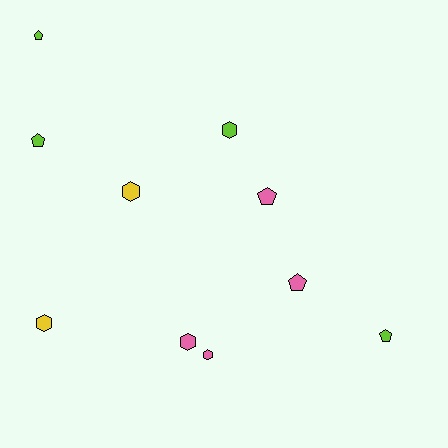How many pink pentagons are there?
There are 2 pink pentagons.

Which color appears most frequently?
Pink, with 4 objects.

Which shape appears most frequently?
Pentagon, with 5 objects.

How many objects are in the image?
There are 10 objects.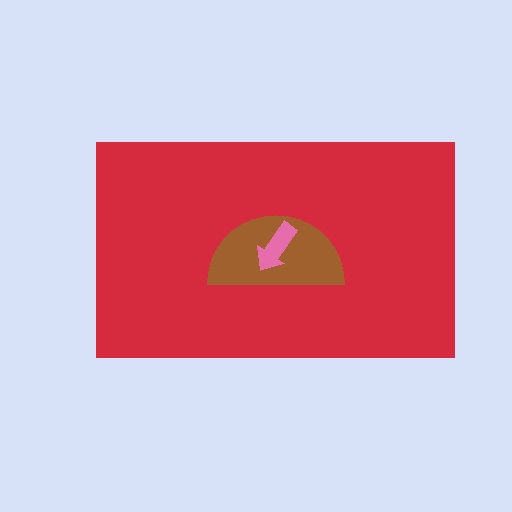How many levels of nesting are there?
3.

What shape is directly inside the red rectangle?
The brown semicircle.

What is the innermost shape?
The pink arrow.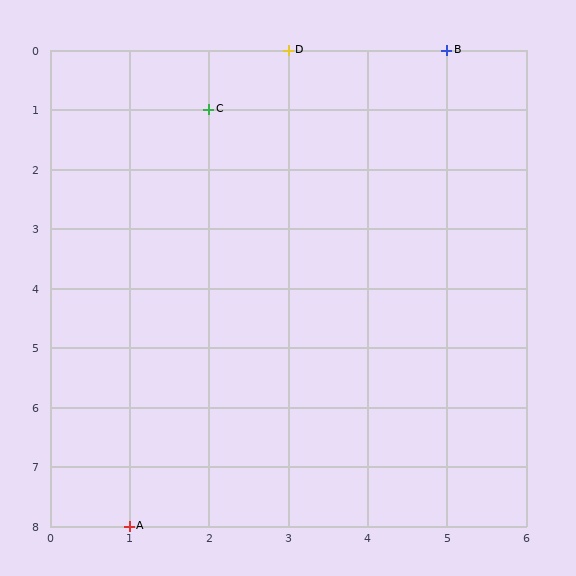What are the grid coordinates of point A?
Point A is at grid coordinates (1, 8).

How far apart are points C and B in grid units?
Points C and B are 3 columns and 1 row apart (about 3.2 grid units diagonally).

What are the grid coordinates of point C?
Point C is at grid coordinates (2, 1).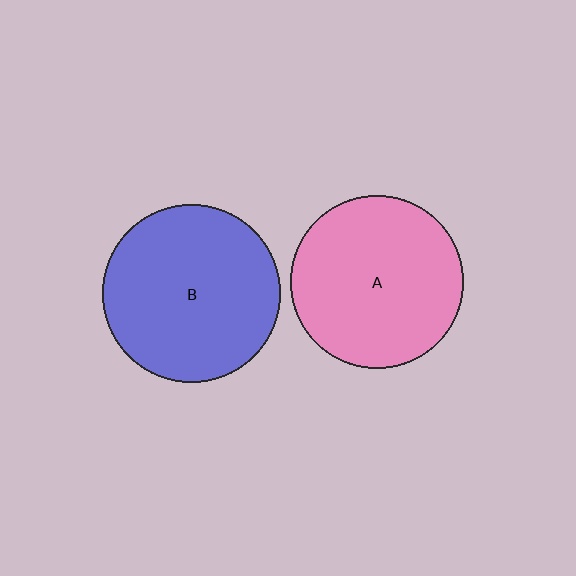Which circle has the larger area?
Circle B (blue).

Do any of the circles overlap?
No, none of the circles overlap.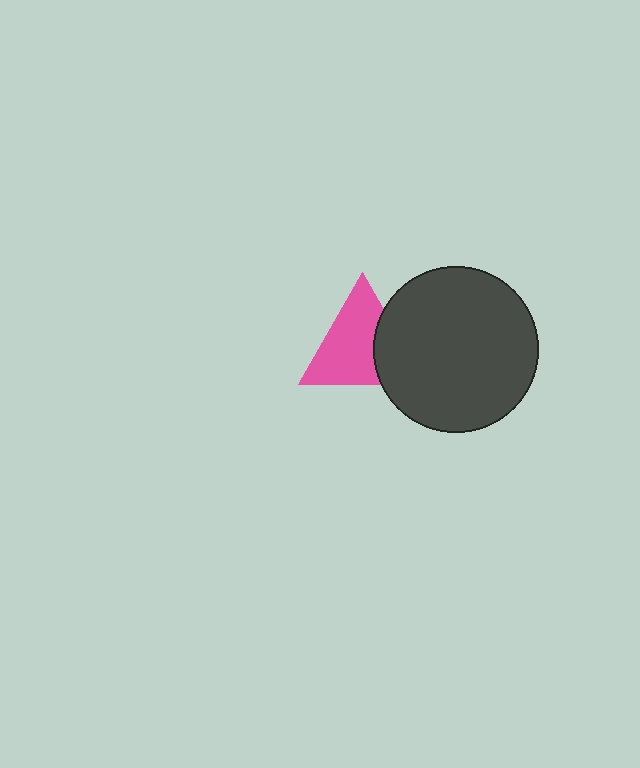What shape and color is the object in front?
The object in front is a dark gray circle.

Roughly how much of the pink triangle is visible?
Most of it is visible (roughly 69%).